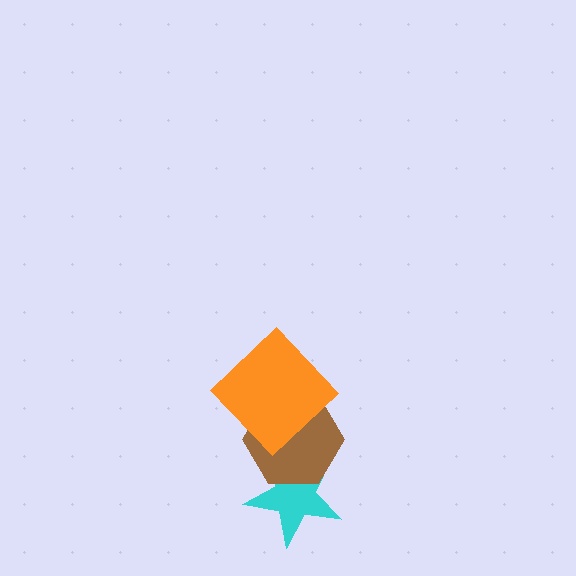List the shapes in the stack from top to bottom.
From top to bottom: the orange diamond, the brown hexagon, the cyan star.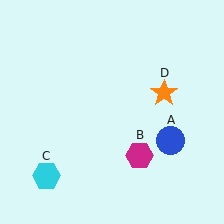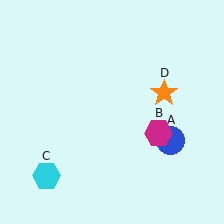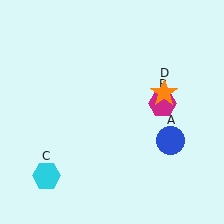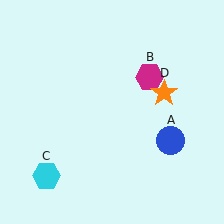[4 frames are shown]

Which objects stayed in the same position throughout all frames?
Blue circle (object A) and cyan hexagon (object C) and orange star (object D) remained stationary.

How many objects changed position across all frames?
1 object changed position: magenta hexagon (object B).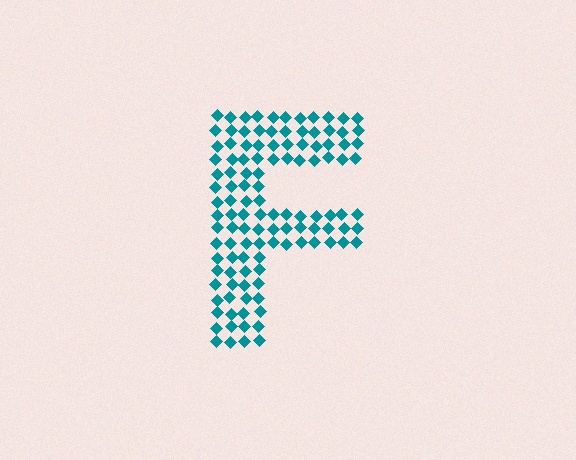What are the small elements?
The small elements are diamonds.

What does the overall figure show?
The overall figure shows the letter F.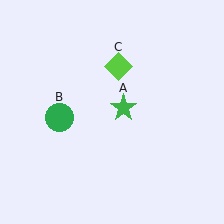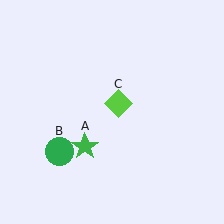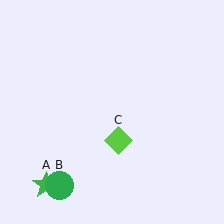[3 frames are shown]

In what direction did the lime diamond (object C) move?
The lime diamond (object C) moved down.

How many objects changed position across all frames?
3 objects changed position: green star (object A), green circle (object B), lime diamond (object C).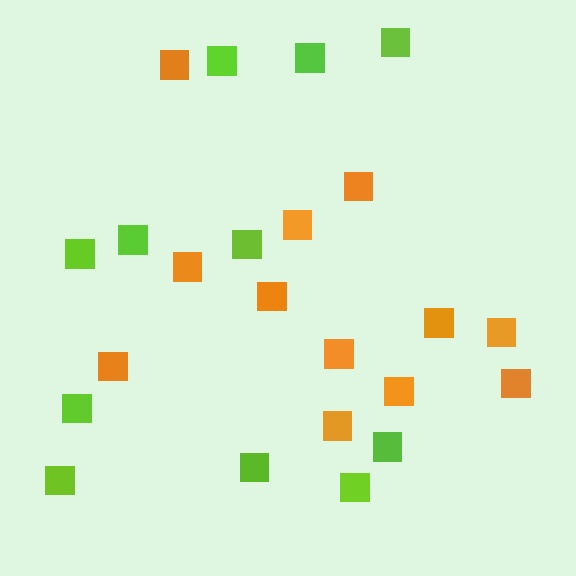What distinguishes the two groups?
There are 2 groups: one group of orange squares (12) and one group of lime squares (11).